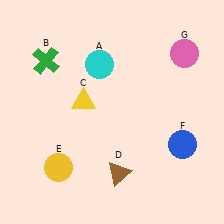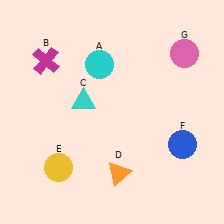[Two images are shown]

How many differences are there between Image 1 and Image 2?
There are 3 differences between the two images.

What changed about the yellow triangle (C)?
In Image 1, C is yellow. In Image 2, it changed to cyan.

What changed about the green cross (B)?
In Image 1, B is green. In Image 2, it changed to magenta.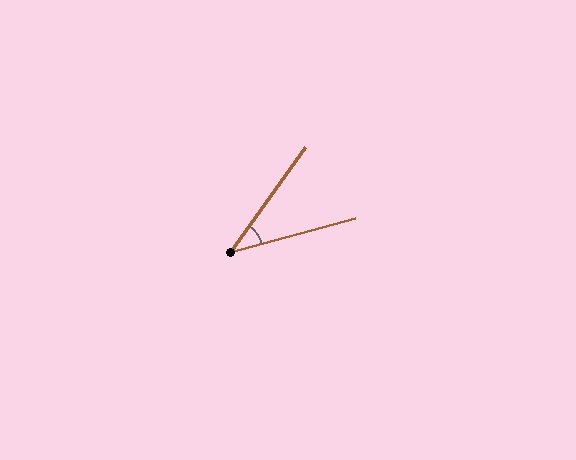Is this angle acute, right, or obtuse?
It is acute.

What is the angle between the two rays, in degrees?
Approximately 39 degrees.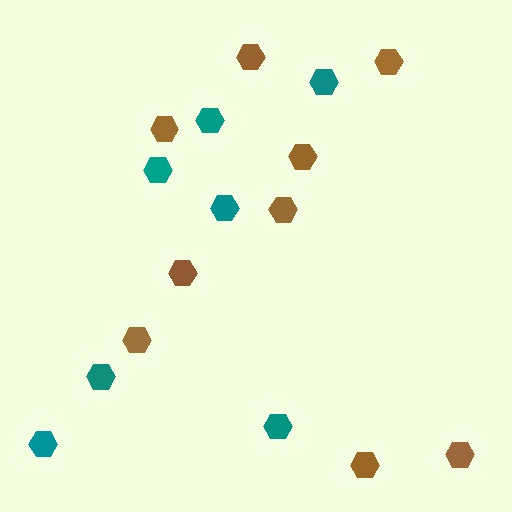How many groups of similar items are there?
There are 2 groups: one group of brown hexagons (9) and one group of teal hexagons (7).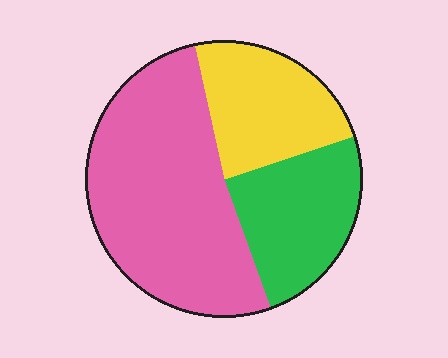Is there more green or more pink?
Pink.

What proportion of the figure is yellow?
Yellow covers around 25% of the figure.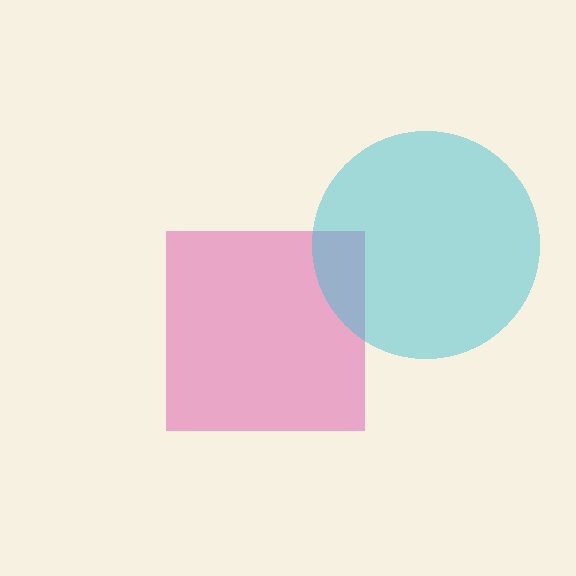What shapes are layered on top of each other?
The layered shapes are: a magenta square, a cyan circle.